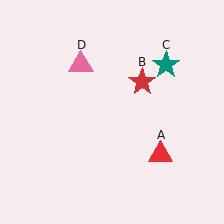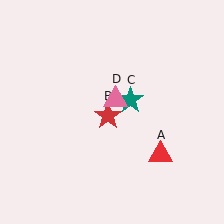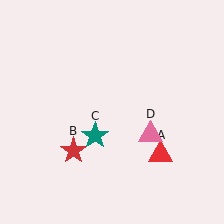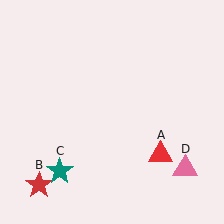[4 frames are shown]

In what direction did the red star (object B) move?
The red star (object B) moved down and to the left.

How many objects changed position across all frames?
3 objects changed position: red star (object B), teal star (object C), pink triangle (object D).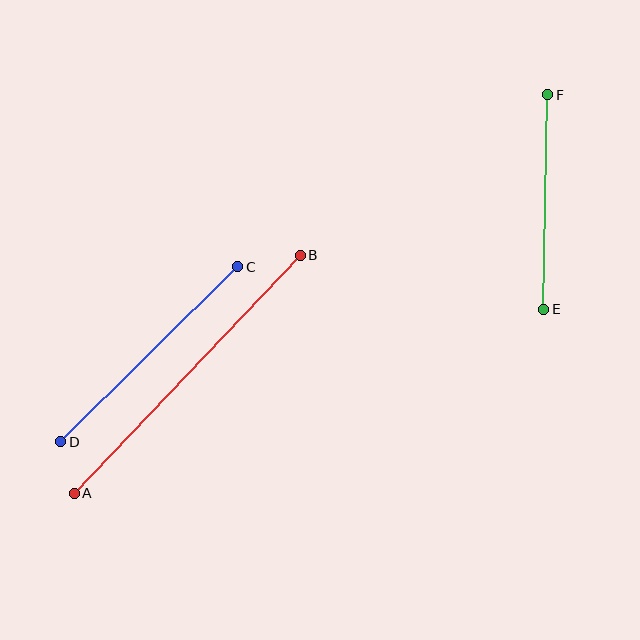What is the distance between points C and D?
The distance is approximately 249 pixels.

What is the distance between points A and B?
The distance is approximately 328 pixels.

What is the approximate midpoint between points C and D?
The midpoint is at approximately (149, 354) pixels.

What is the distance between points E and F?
The distance is approximately 215 pixels.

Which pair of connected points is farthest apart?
Points A and B are farthest apart.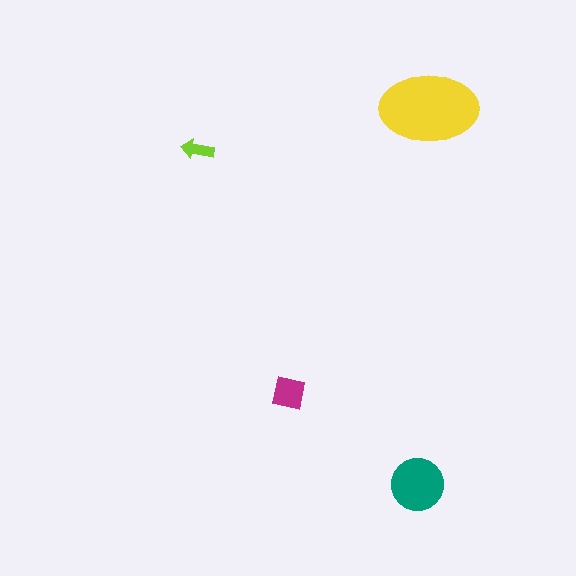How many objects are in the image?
There are 4 objects in the image.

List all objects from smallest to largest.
The lime arrow, the magenta square, the teal circle, the yellow ellipse.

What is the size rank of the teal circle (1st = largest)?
2nd.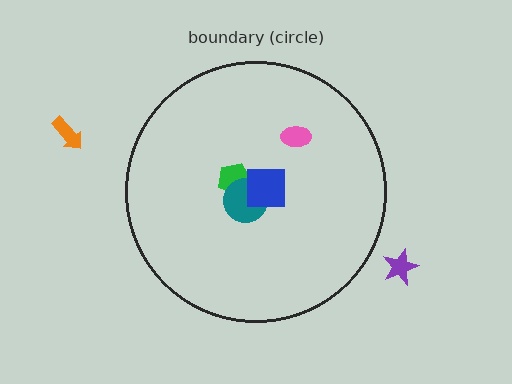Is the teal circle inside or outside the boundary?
Inside.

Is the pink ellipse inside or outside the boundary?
Inside.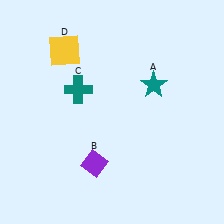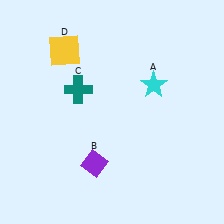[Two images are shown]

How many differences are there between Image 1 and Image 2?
There is 1 difference between the two images.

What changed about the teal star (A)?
In Image 1, A is teal. In Image 2, it changed to cyan.